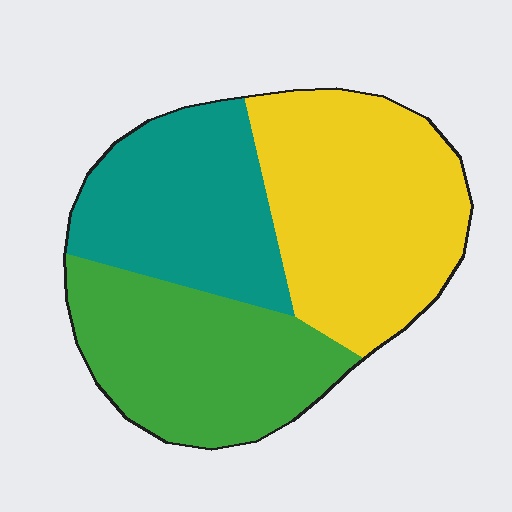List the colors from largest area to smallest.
From largest to smallest: yellow, green, teal.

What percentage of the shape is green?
Green covers about 30% of the shape.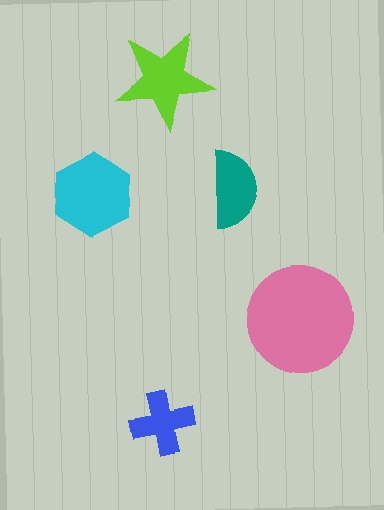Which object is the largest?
The pink circle.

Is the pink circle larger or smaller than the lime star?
Larger.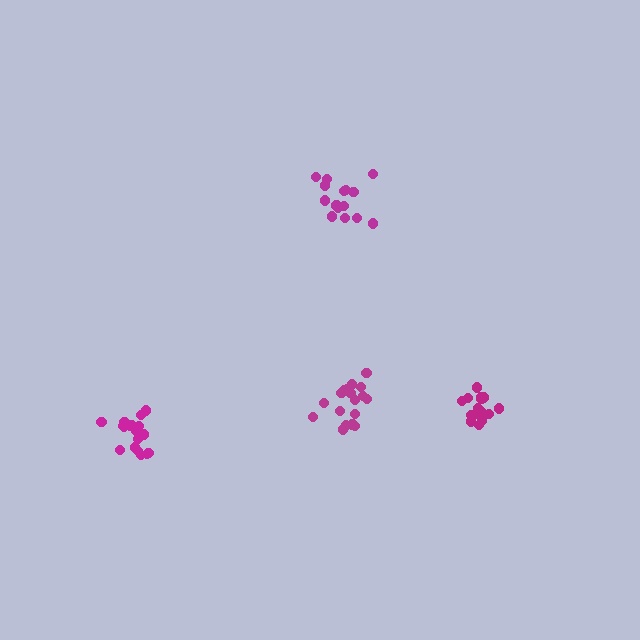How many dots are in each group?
Group 1: 20 dots, Group 2: 18 dots, Group 3: 16 dots, Group 4: 15 dots (69 total).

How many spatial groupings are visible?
There are 4 spatial groupings.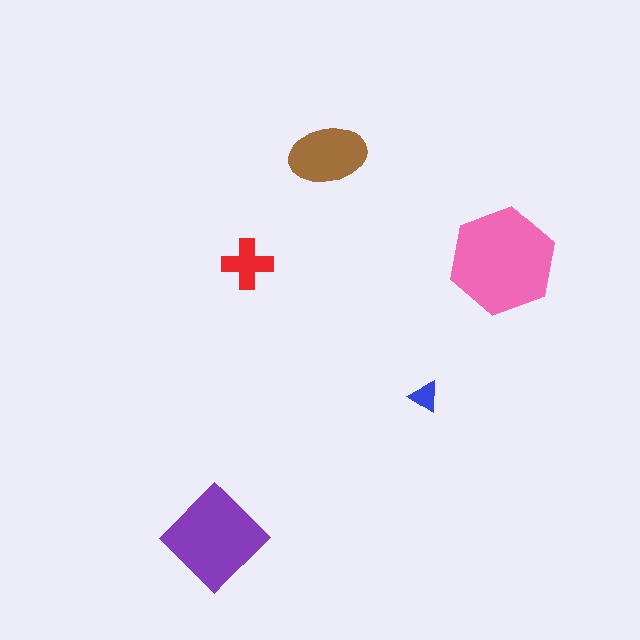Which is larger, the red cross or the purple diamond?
The purple diamond.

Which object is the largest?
The pink hexagon.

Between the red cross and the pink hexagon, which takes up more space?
The pink hexagon.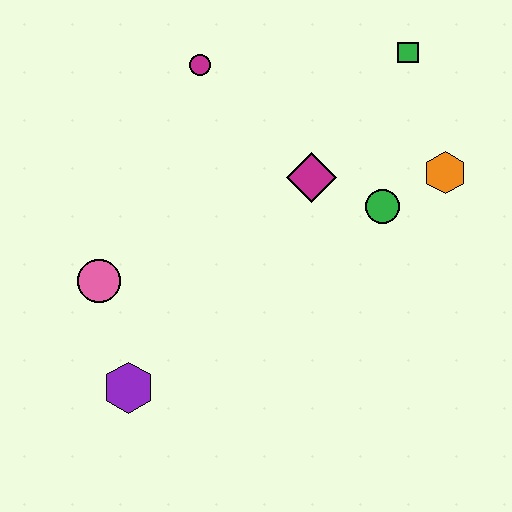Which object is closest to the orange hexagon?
The green circle is closest to the orange hexagon.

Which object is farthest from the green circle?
The purple hexagon is farthest from the green circle.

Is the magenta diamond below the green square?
Yes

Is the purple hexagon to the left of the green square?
Yes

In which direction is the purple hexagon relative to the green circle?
The purple hexagon is to the left of the green circle.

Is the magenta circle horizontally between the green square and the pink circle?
Yes